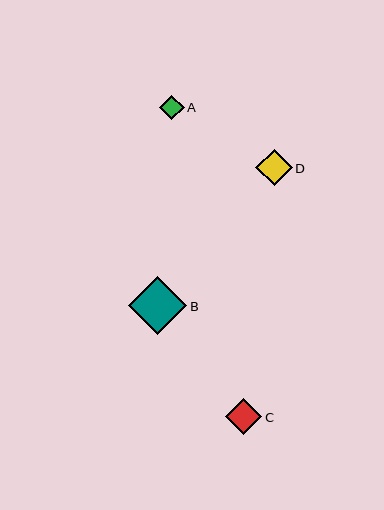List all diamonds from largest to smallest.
From largest to smallest: B, C, D, A.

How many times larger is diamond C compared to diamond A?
Diamond C is approximately 1.5 times the size of diamond A.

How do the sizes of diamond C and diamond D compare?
Diamond C and diamond D are approximately the same size.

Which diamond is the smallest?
Diamond A is the smallest with a size of approximately 25 pixels.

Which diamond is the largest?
Diamond B is the largest with a size of approximately 58 pixels.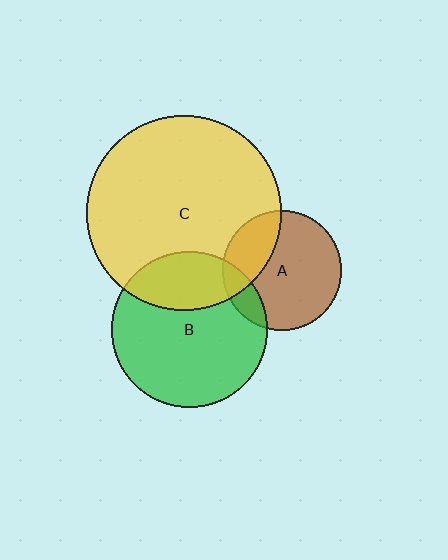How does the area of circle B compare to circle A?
Approximately 1.7 times.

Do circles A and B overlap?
Yes.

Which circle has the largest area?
Circle C (yellow).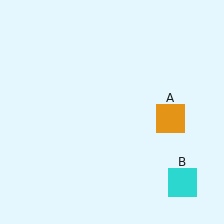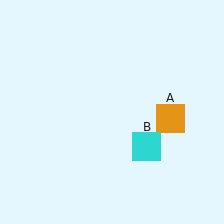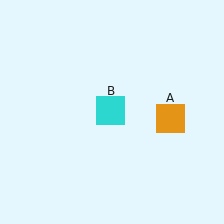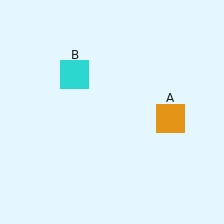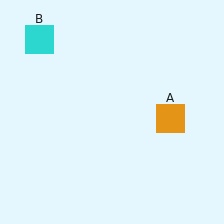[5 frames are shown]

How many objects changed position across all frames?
1 object changed position: cyan square (object B).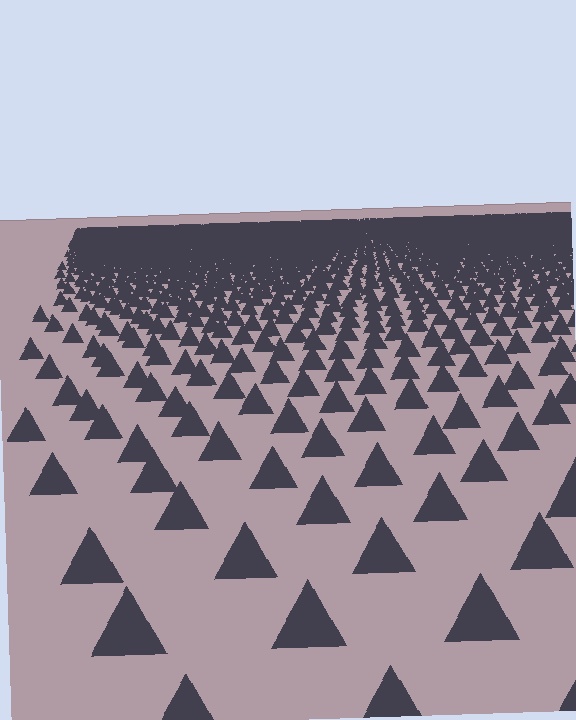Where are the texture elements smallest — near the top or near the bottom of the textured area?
Near the top.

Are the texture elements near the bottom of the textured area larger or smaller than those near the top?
Larger. Near the bottom, elements are closer to the viewer and appear at a bigger on-screen size.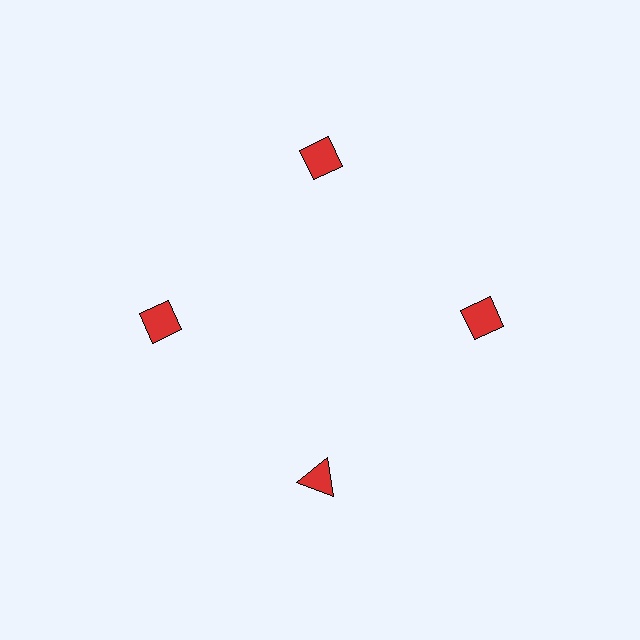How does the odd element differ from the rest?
It has a different shape: triangle instead of diamond.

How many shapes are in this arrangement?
There are 4 shapes arranged in a ring pattern.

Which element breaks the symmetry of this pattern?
The red triangle at roughly the 6 o'clock position breaks the symmetry. All other shapes are red diamonds.